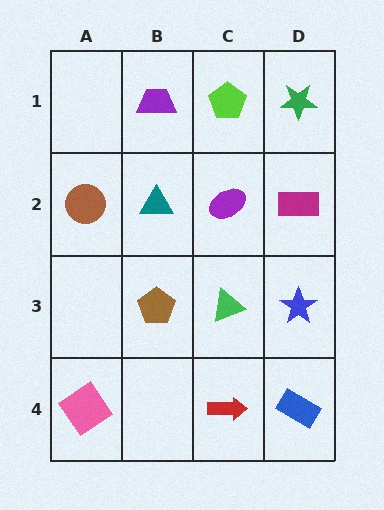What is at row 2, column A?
A brown circle.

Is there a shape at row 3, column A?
No, that cell is empty.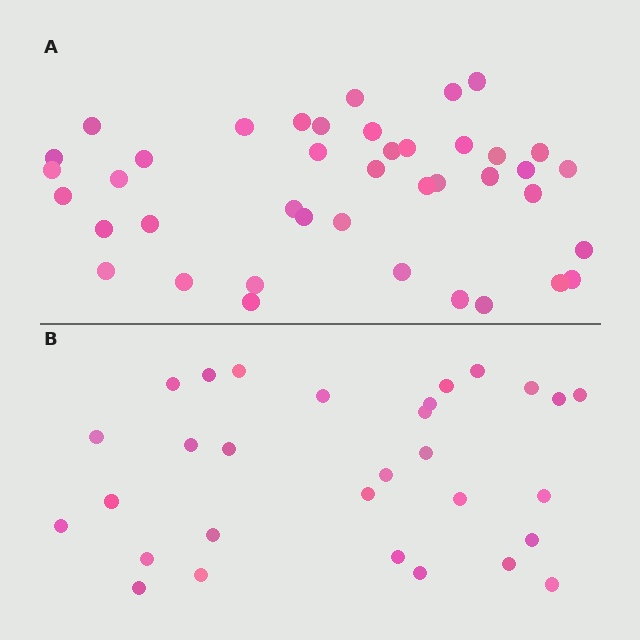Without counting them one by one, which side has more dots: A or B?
Region A (the top region) has more dots.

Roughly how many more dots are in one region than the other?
Region A has roughly 12 or so more dots than region B.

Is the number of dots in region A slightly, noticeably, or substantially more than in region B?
Region A has noticeably more, but not dramatically so. The ratio is roughly 1.4 to 1.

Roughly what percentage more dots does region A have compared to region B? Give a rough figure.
About 35% more.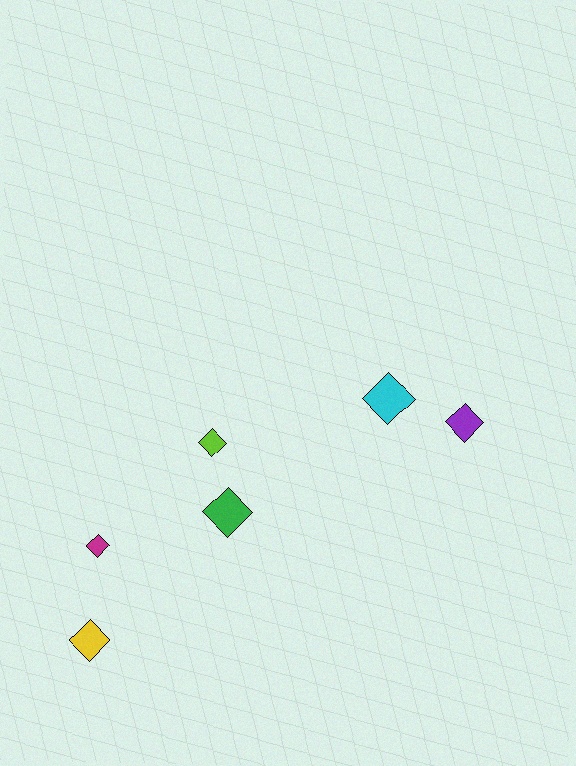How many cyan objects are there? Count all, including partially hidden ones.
There is 1 cyan object.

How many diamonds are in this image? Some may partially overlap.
There are 6 diamonds.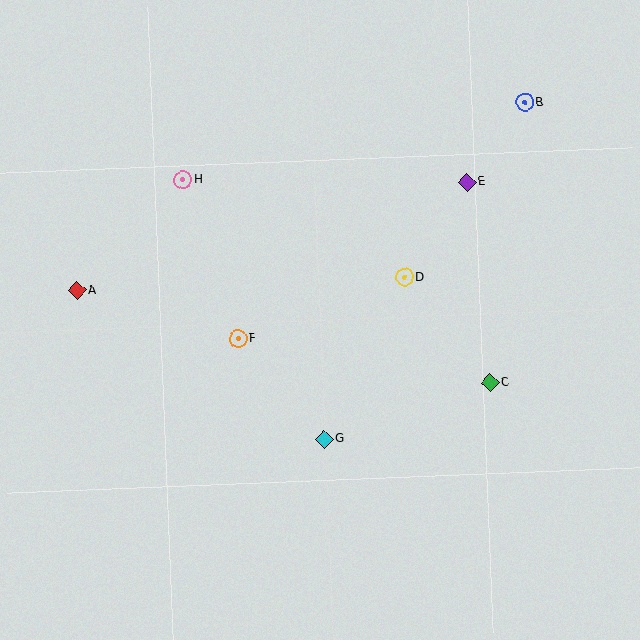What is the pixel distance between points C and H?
The distance between C and H is 368 pixels.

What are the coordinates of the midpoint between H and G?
The midpoint between H and G is at (253, 309).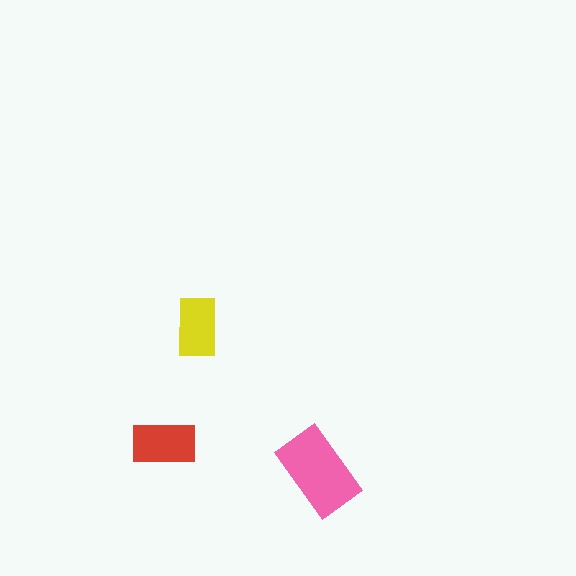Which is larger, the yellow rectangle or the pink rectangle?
The pink one.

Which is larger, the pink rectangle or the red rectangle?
The pink one.